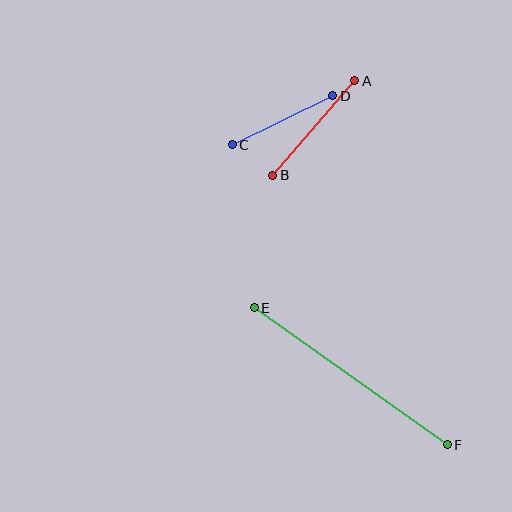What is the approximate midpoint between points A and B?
The midpoint is at approximately (314, 128) pixels.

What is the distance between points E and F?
The distance is approximately 237 pixels.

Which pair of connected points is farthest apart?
Points E and F are farthest apart.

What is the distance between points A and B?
The distance is approximately 125 pixels.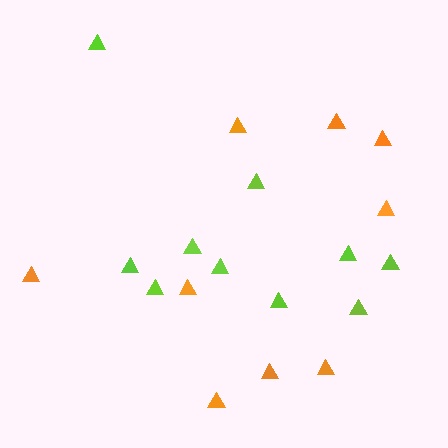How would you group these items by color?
There are 2 groups: one group of lime triangles (10) and one group of orange triangles (9).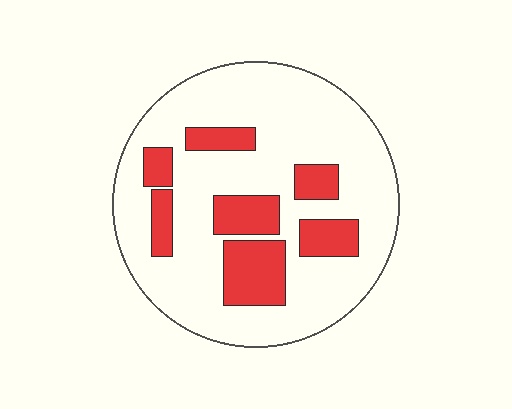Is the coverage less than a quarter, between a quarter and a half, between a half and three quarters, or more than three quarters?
Less than a quarter.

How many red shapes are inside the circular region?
7.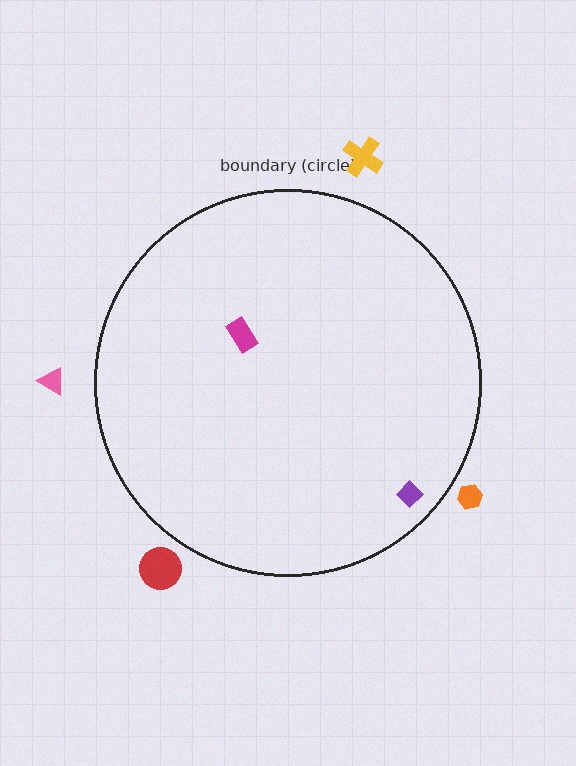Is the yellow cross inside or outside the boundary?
Outside.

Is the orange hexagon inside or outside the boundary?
Outside.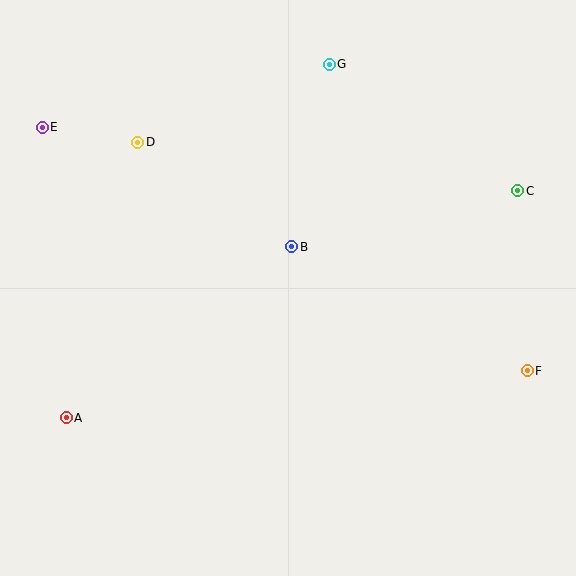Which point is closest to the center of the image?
Point B at (292, 247) is closest to the center.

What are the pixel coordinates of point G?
Point G is at (329, 64).